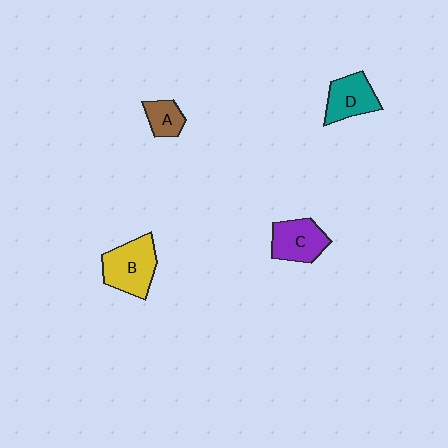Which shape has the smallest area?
Shape A (brown).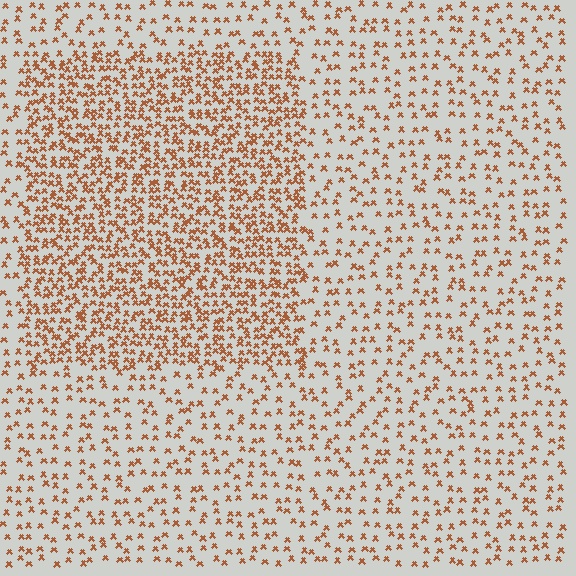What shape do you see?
I see a rectangle.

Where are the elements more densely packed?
The elements are more densely packed inside the rectangle boundary.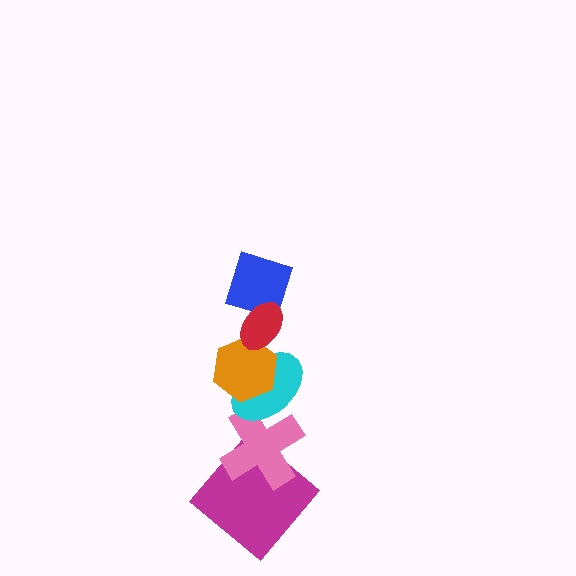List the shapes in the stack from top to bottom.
From top to bottom: the red ellipse, the blue diamond, the orange hexagon, the cyan ellipse, the pink cross, the magenta diamond.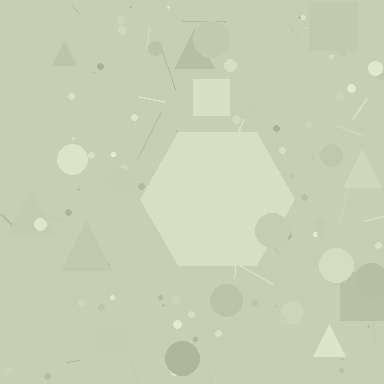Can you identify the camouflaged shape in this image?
The camouflaged shape is a hexagon.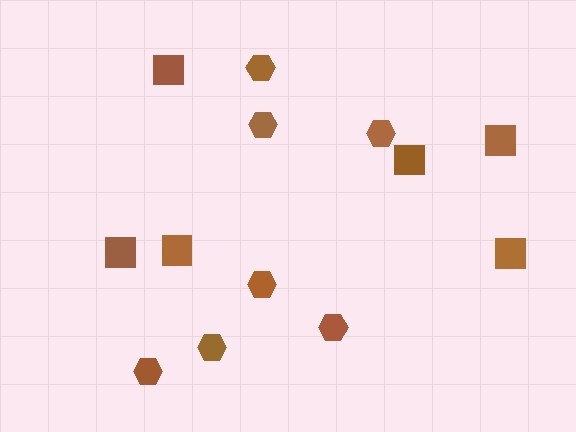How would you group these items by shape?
There are 2 groups: one group of squares (6) and one group of hexagons (7).